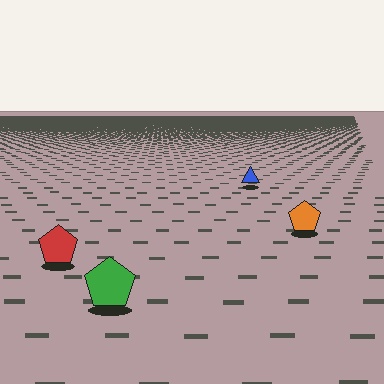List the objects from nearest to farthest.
From nearest to farthest: the green pentagon, the red pentagon, the orange pentagon, the blue triangle.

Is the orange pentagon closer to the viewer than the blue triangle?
Yes. The orange pentagon is closer — you can tell from the texture gradient: the ground texture is coarser near it.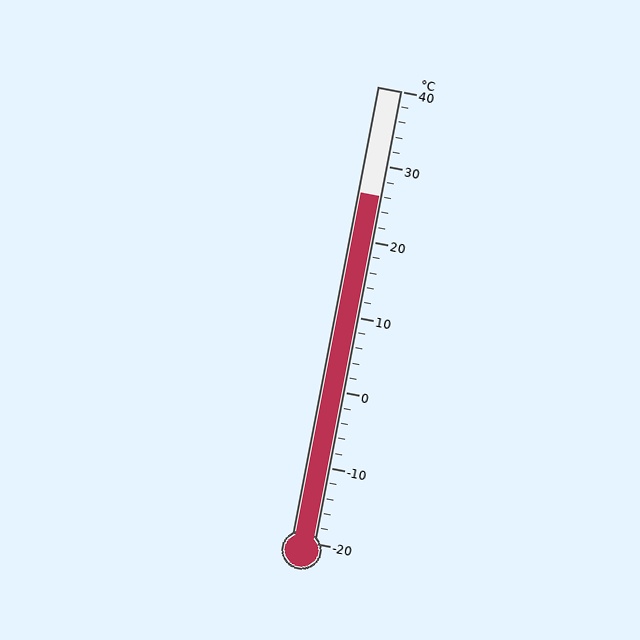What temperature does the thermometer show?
The thermometer shows approximately 26°C.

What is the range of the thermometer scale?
The thermometer scale ranges from -20°C to 40°C.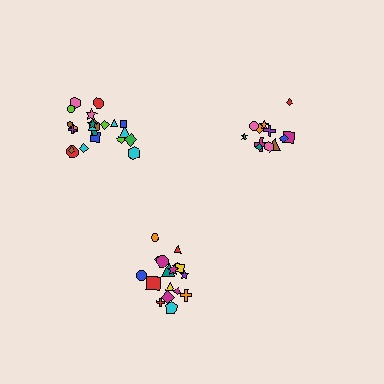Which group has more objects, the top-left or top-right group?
The top-left group.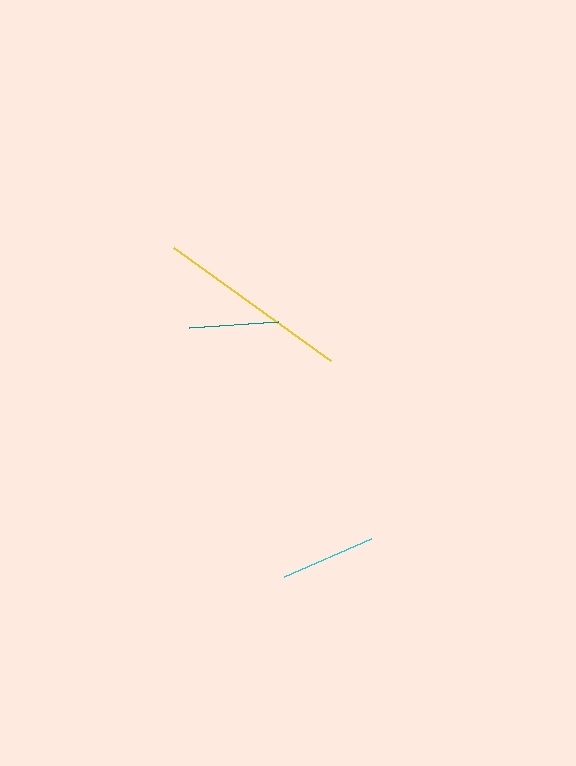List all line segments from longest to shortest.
From longest to shortest: yellow, cyan, teal.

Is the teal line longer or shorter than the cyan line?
The cyan line is longer than the teal line.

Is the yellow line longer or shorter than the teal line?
The yellow line is longer than the teal line.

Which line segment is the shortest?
The teal line is the shortest at approximately 89 pixels.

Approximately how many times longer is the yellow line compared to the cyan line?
The yellow line is approximately 2.0 times the length of the cyan line.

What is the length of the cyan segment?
The cyan segment is approximately 94 pixels long.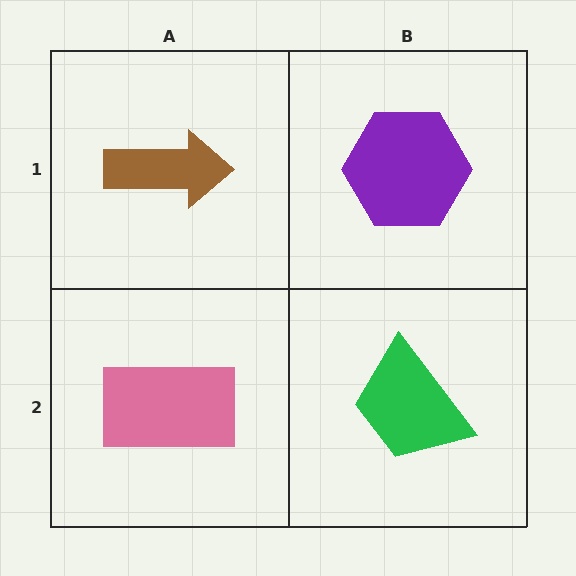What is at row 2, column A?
A pink rectangle.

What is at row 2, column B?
A green trapezoid.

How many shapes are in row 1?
2 shapes.